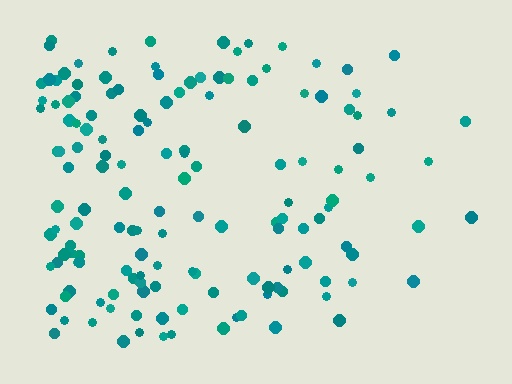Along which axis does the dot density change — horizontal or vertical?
Horizontal.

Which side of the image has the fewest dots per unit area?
The right.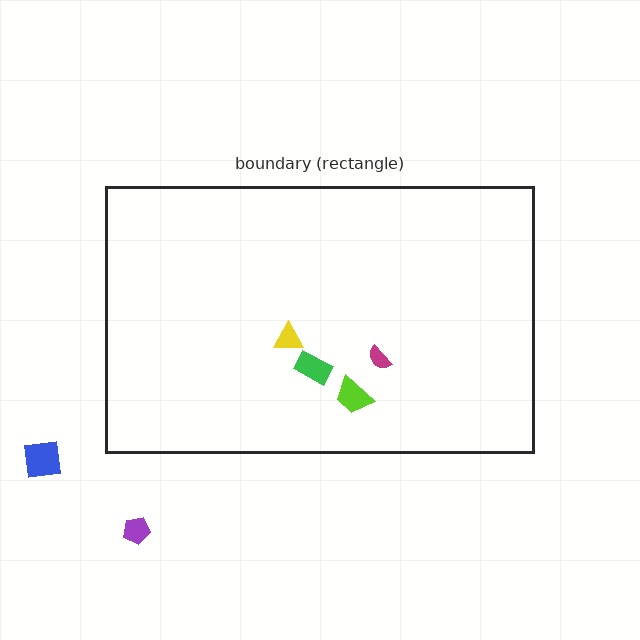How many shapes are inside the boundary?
4 inside, 2 outside.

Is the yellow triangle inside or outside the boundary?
Inside.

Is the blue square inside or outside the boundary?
Outside.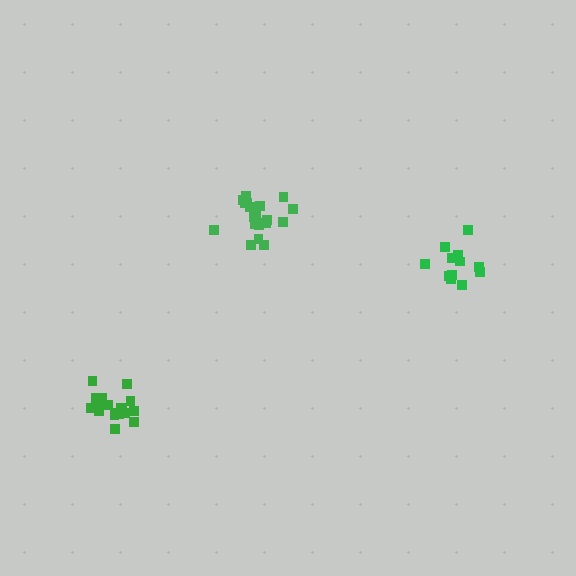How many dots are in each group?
Group 1: 14 dots, Group 2: 18 dots, Group 3: 19 dots (51 total).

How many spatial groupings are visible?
There are 3 spatial groupings.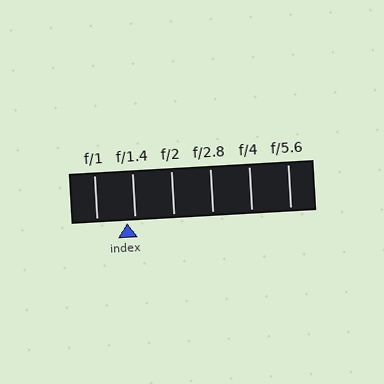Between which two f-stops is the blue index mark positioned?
The index mark is between f/1 and f/1.4.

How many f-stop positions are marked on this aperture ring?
There are 6 f-stop positions marked.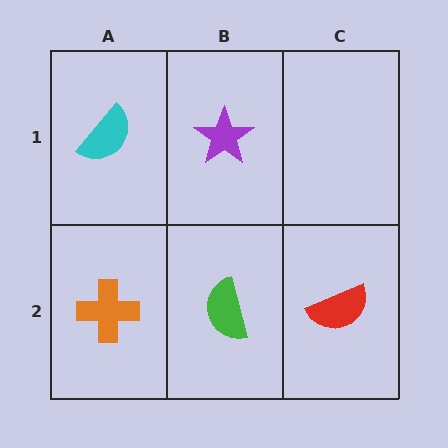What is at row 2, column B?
A green semicircle.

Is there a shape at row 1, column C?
No, that cell is empty.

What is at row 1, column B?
A purple star.